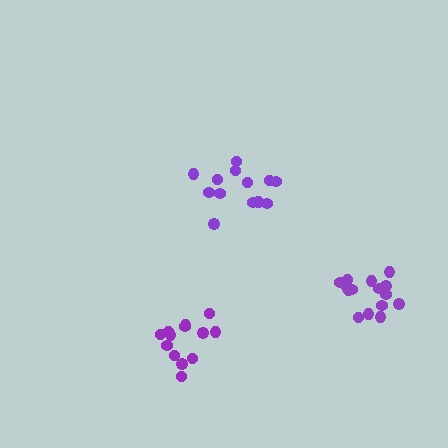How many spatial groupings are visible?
There are 3 spatial groupings.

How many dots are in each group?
Group 1: 13 dots, Group 2: 13 dots, Group 3: 15 dots (41 total).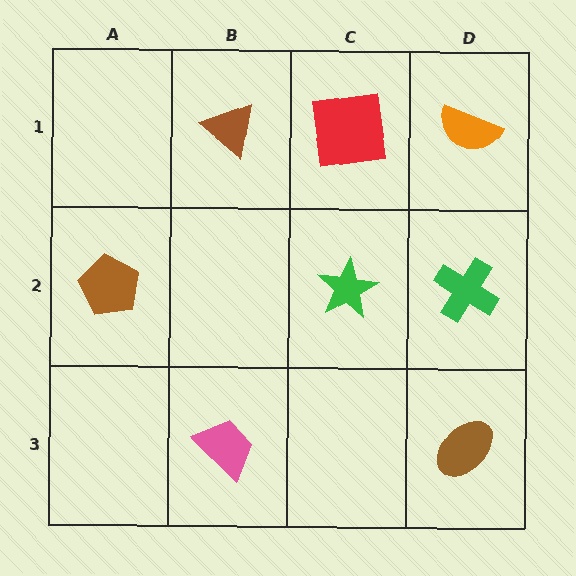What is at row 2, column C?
A green star.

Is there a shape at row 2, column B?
No, that cell is empty.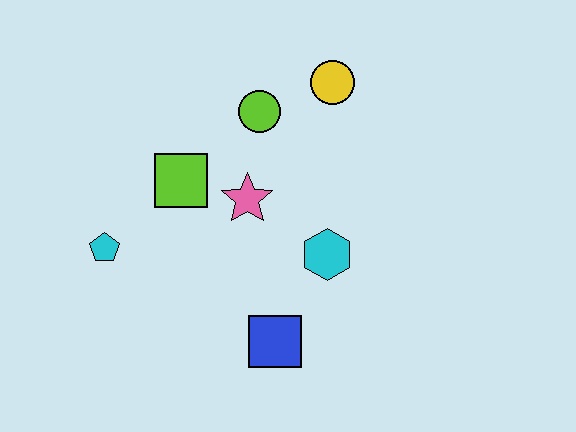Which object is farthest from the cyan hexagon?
The cyan pentagon is farthest from the cyan hexagon.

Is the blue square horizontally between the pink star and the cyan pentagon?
No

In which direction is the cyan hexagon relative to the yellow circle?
The cyan hexagon is below the yellow circle.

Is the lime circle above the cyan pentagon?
Yes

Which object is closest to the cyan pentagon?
The lime square is closest to the cyan pentagon.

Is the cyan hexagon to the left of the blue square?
No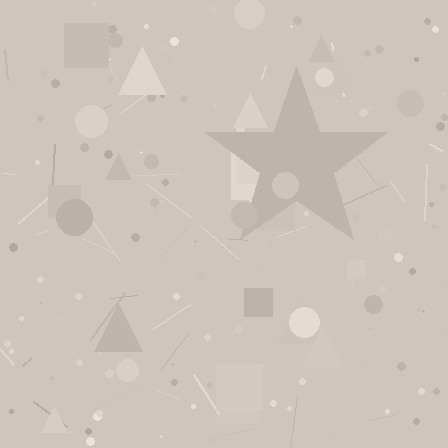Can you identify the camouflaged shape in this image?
The camouflaged shape is a star.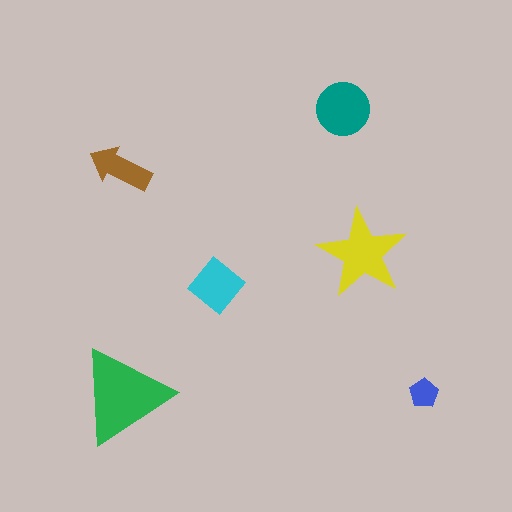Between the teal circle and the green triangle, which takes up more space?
The green triangle.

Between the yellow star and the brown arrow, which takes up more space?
The yellow star.